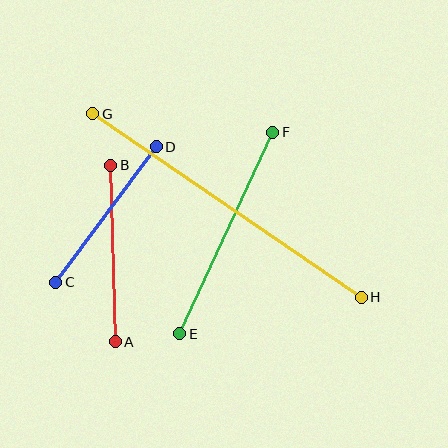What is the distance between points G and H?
The distance is approximately 325 pixels.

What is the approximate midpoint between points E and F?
The midpoint is at approximately (226, 233) pixels.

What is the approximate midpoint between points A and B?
The midpoint is at approximately (113, 254) pixels.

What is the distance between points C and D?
The distance is approximately 169 pixels.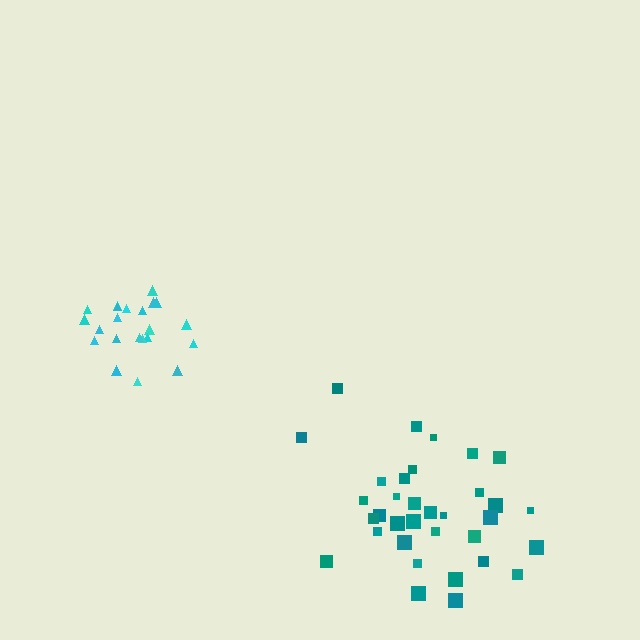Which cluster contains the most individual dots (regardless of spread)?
Teal (35).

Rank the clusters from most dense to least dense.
cyan, teal.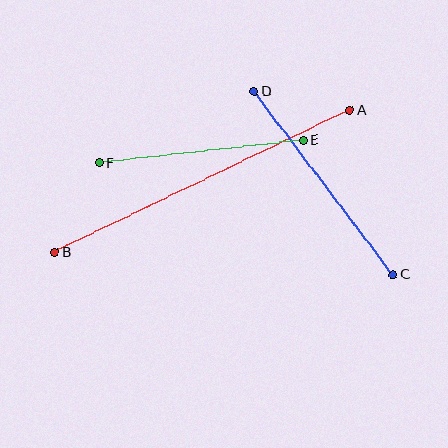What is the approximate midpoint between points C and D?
The midpoint is at approximately (324, 183) pixels.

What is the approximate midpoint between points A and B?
The midpoint is at approximately (202, 181) pixels.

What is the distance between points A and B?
The distance is approximately 328 pixels.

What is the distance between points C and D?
The distance is approximately 230 pixels.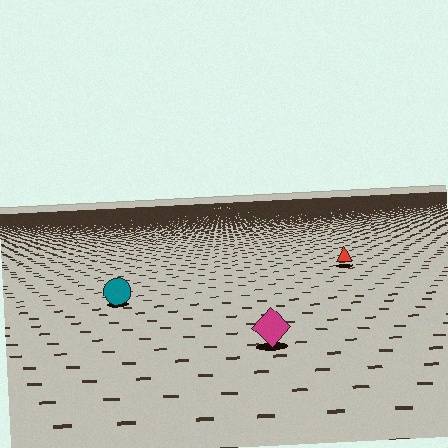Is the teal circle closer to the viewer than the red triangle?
Yes. The teal circle is closer — you can tell from the texture gradient: the ground texture is coarser near it.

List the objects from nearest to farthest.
From nearest to farthest: the magenta diamond, the teal circle, the red triangle.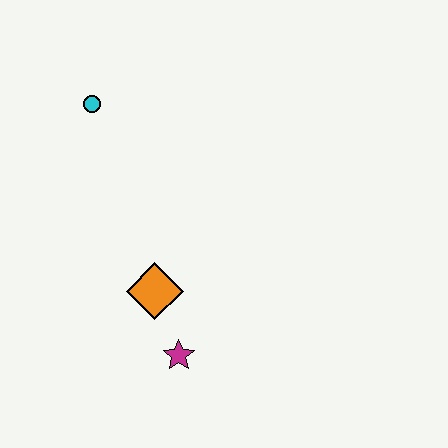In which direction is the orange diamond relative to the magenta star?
The orange diamond is above the magenta star.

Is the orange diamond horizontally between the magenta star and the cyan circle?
Yes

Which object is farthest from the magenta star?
The cyan circle is farthest from the magenta star.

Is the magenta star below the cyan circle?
Yes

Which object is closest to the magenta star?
The orange diamond is closest to the magenta star.